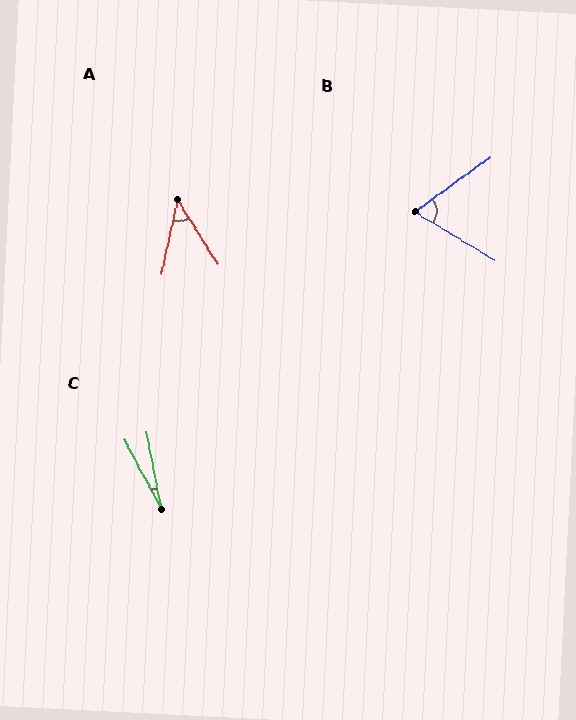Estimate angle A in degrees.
Approximately 44 degrees.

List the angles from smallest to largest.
C (17°), A (44°), B (67°).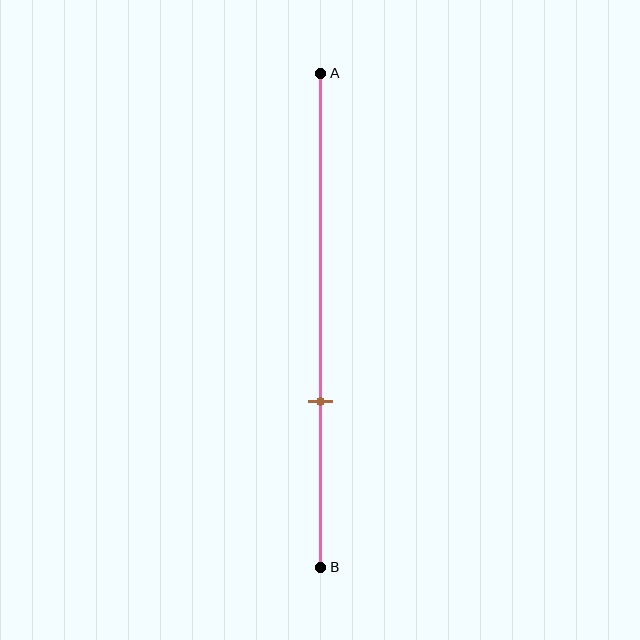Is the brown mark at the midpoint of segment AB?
No, the mark is at about 65% from A, not at the 50% midpoint.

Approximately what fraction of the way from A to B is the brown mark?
The brown mark is approximately 65% of the way from A to B.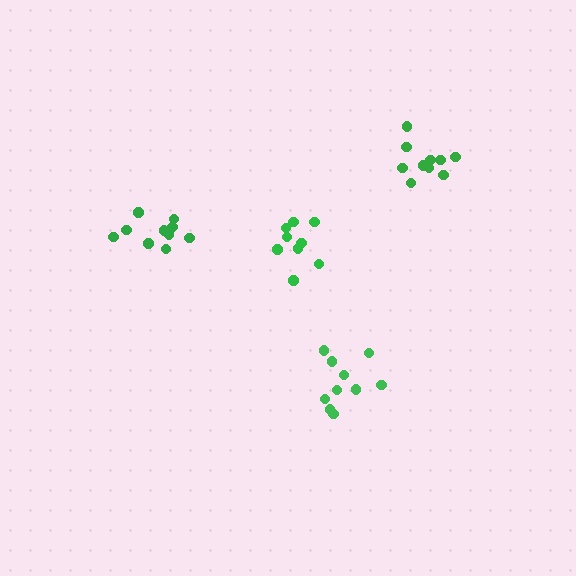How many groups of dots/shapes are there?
There are 4 groups.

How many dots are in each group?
Group 1: 9 dots, Group 2: 10 dots, Group 3: 10 dots, Group 4: 11 dots (40 total).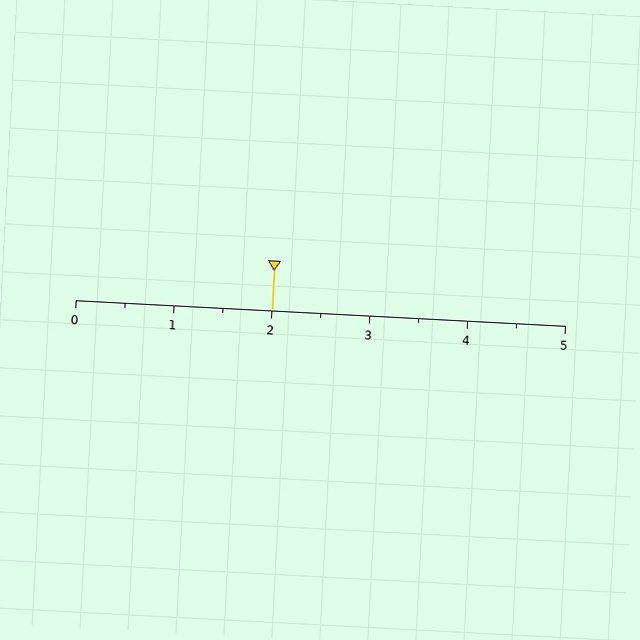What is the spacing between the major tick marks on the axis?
The major ticks are spaced 1 apart.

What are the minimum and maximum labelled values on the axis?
The axis runs from 0 to 5.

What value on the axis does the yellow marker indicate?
The marker indicates approximately 2.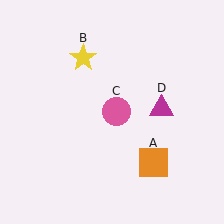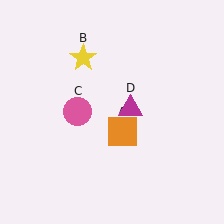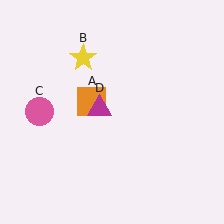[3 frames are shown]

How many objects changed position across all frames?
3 objects changed position: orange square (object A), pink circle (object C), magenta triangle (object D).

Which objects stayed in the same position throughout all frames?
Yellow star (object B) remained stationary.